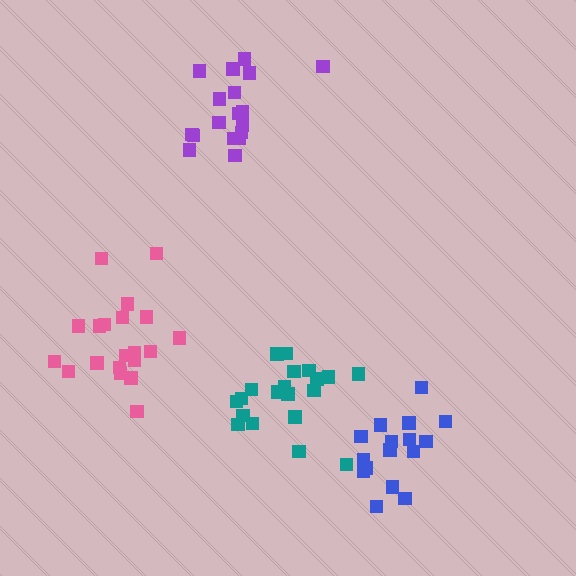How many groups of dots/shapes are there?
There are 4 groups.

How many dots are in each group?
Group 1: 18 dots, Group 2: 20 dots, Group 3: 20 dots, Group 4: 16 dots (74 total).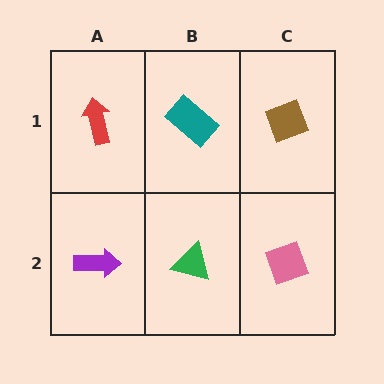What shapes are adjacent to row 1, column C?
A pink diamond (row 2, column C), a teal rectangle (row 1, column B).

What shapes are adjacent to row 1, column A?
A purple arrow (row 2, column A), a teal rectangle (row 1, column B).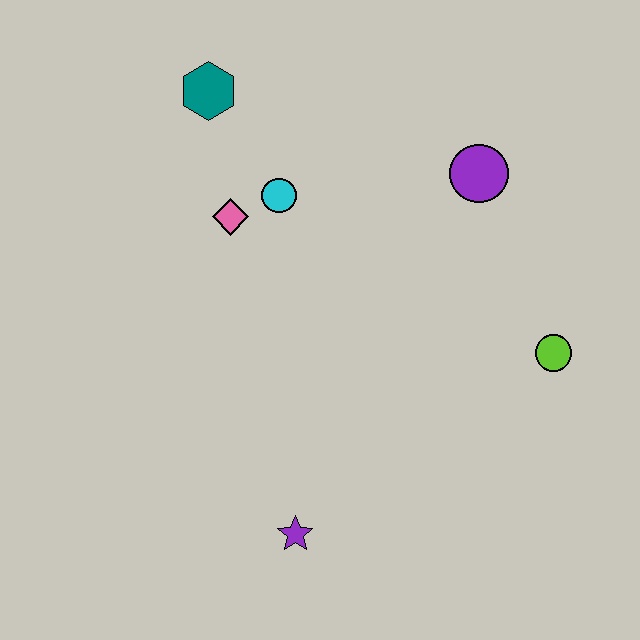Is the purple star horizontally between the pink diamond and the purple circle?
Yes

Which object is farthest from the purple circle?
The purple star is farthest from the purple circle.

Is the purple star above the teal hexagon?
No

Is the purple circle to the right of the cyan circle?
Yes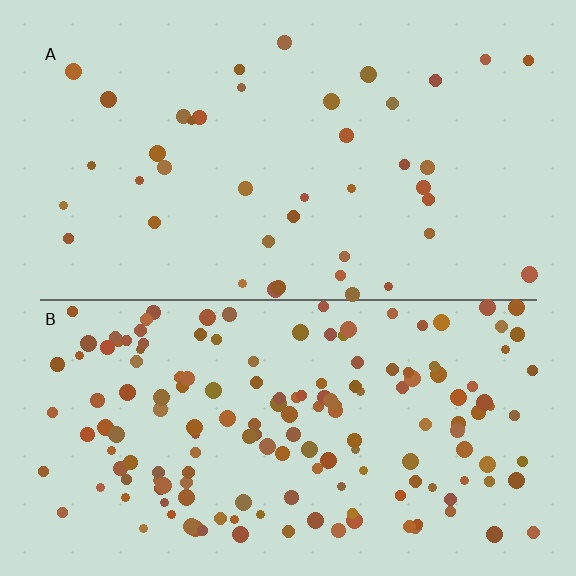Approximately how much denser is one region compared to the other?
Approximately 3.9× — region B over region A.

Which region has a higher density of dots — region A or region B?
B (the bottom).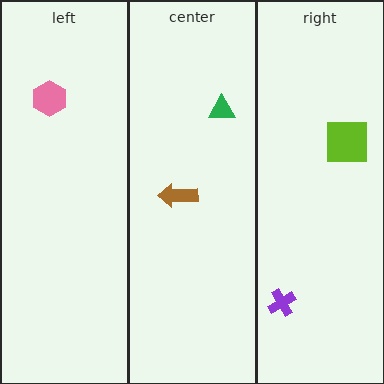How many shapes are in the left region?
1.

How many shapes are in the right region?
2.